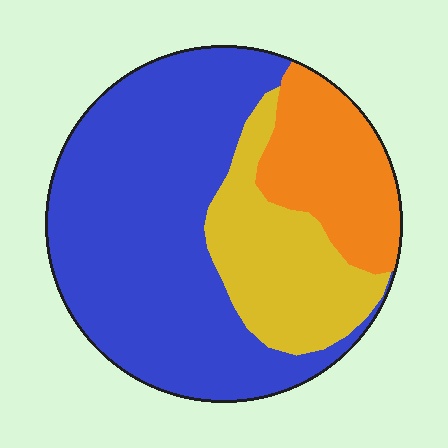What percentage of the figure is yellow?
Yellow covers about 20% of the figure.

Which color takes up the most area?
Blue, at roughly 60%.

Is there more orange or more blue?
Blue.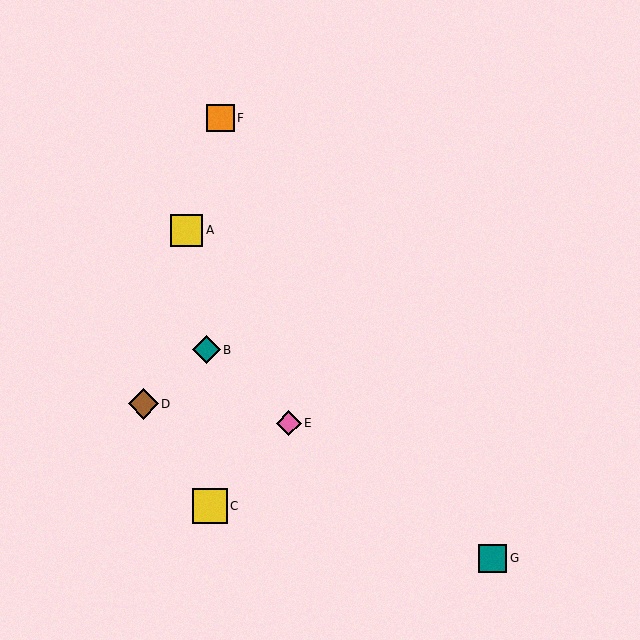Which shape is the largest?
The yellow square (labeled C) is the largest.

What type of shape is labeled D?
Shape D is a brown diamond.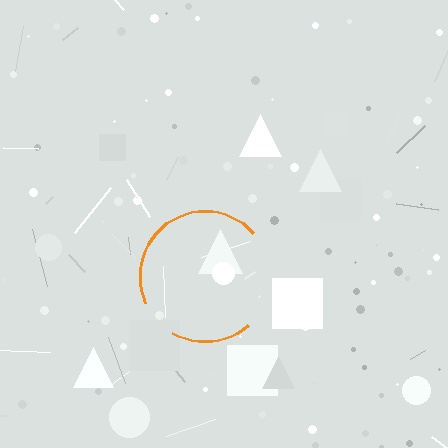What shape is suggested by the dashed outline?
The dashed outline suggests a circle.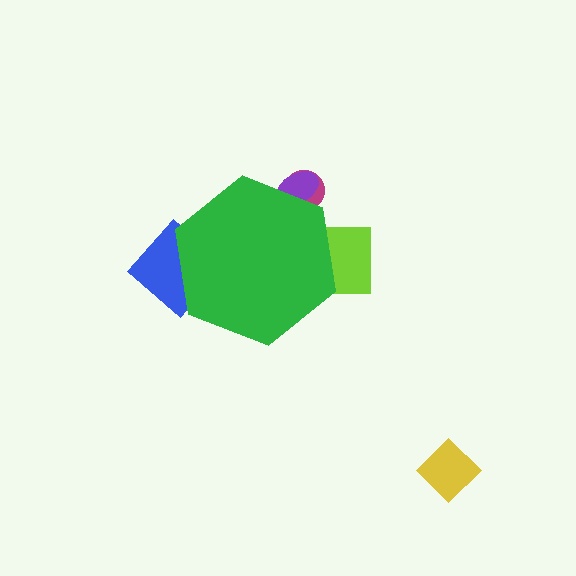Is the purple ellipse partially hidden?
Yes, the purple ellipse is partially hidden behind the green hexagon.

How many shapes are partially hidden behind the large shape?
4 shapes are partially hidden.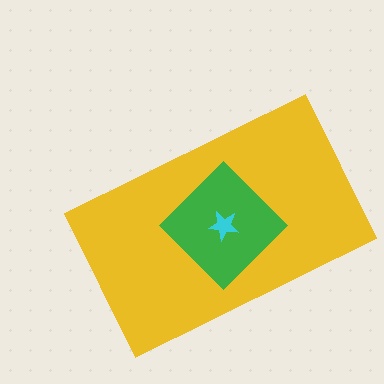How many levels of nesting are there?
3.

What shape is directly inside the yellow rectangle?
The green diamond.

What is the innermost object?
The cyan star.